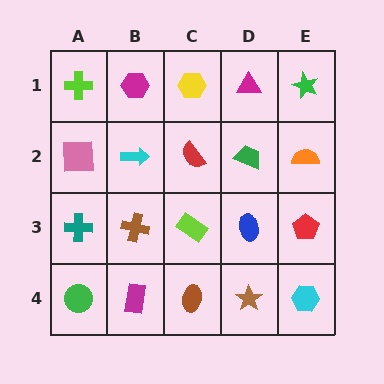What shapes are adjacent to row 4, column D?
A blue ellipse (row 3, column D), a brown ellipse (row 4, column C), a cyan hexagon (row 4, column E).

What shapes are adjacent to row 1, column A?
A pink square (row 2, column A), a magenta hexagon (row 1, column B).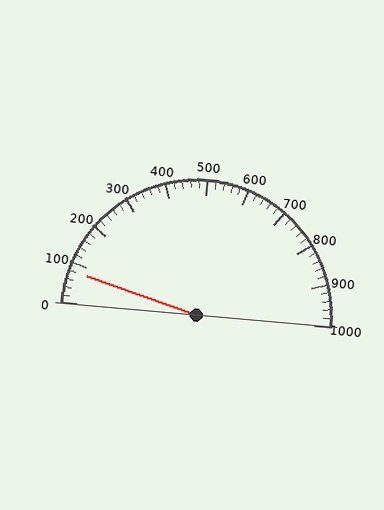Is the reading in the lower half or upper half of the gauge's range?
The reading is in the lower half of the range (0 to 1000).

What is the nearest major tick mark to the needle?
The nearest major tick mark is 100.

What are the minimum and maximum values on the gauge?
The gauge ranges from 0 to 1000.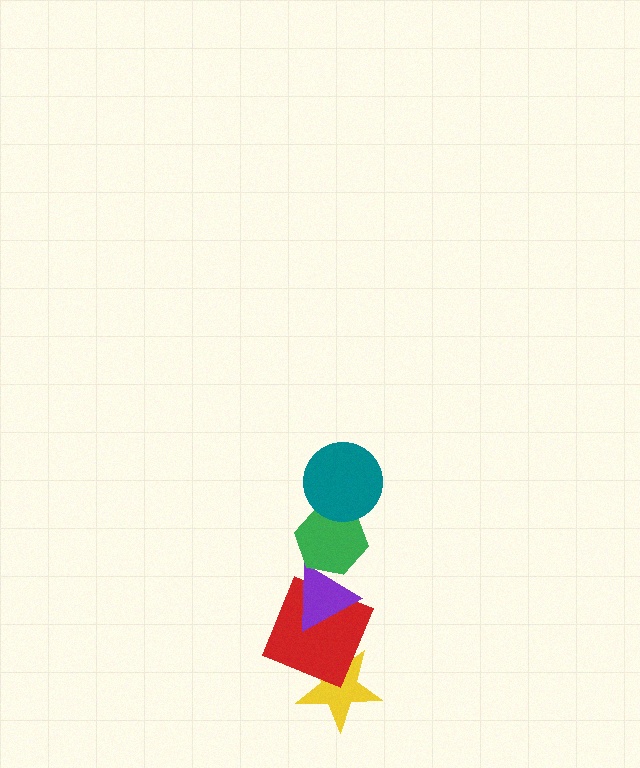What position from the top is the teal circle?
The teal circle is 1st from the top.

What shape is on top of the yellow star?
The red square is on top of the yellow star.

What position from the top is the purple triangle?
The purple triangle is 3rd from the top.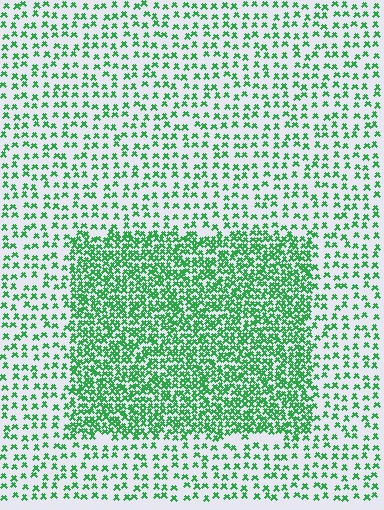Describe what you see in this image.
The image contains small green elements arranged at two different densities. A rectangle-shaped region is visible where the elements are more densely packed than the surrounding area.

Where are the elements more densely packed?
The elements are more densely packed inside the rectangle boundary.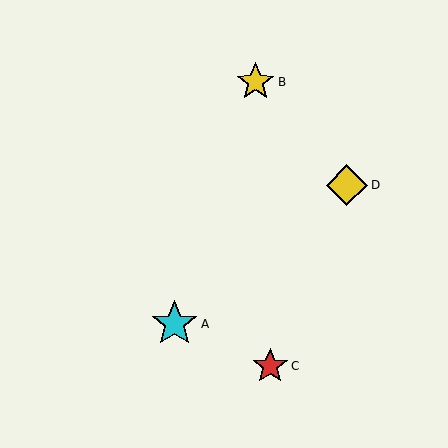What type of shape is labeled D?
Shape D is a yellow diamond.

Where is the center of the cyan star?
The center of the cyan star is at (174, 324).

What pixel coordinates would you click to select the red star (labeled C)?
Click at (270, 366) to select the red star C.